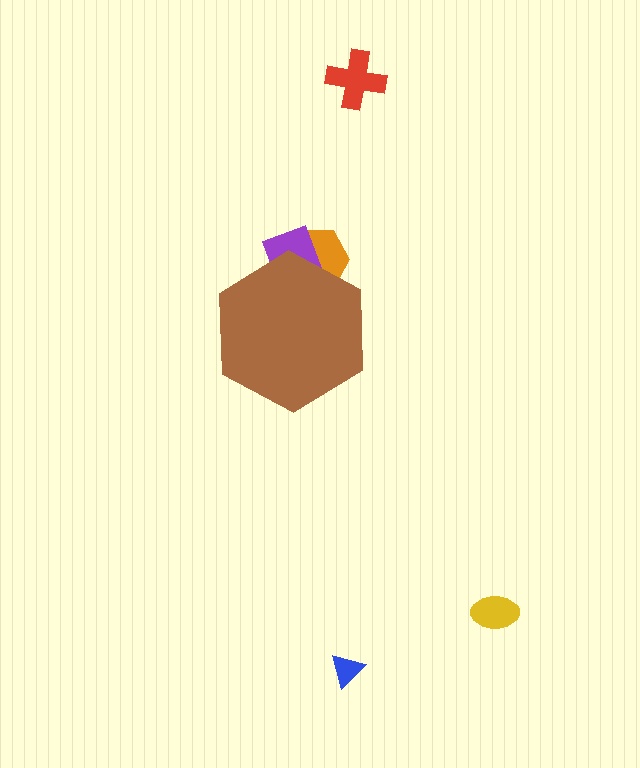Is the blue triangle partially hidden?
No, the blue triangle is fully visible.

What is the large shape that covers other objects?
A brown hexagon.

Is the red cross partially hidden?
No, the red cross is fully visible.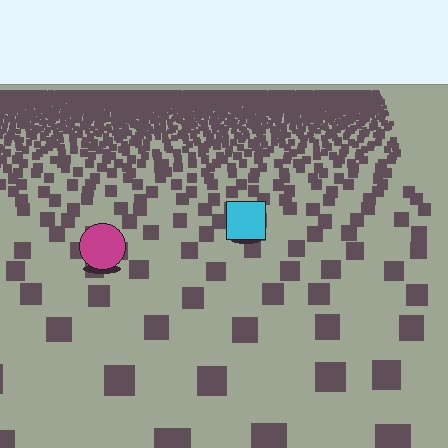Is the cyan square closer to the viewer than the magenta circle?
No. The magenta circle is closer — you can tell from the texture gradient: the ground texture is coarser near it.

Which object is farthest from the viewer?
The cyan square is farthest from the viewer. It appears smaller and the ground texture around it is denser.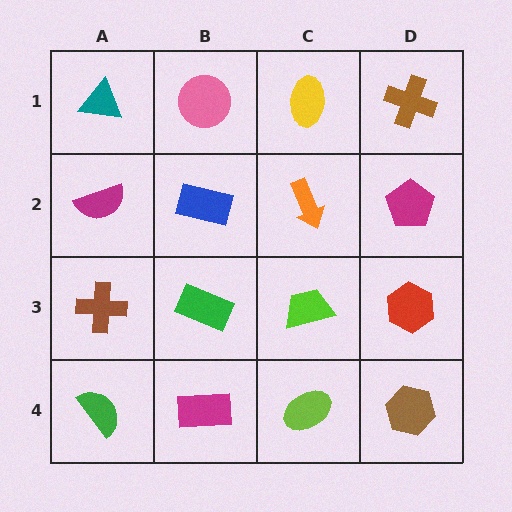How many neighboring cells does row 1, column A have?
2.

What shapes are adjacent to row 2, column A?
A teal triangle (row 1, column A), a brown cross (row 3, column A), a blue rectangle (row 2, column B).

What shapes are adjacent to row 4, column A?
A brown cross (row 3, column A), a magenta rectangle (row 4, column B).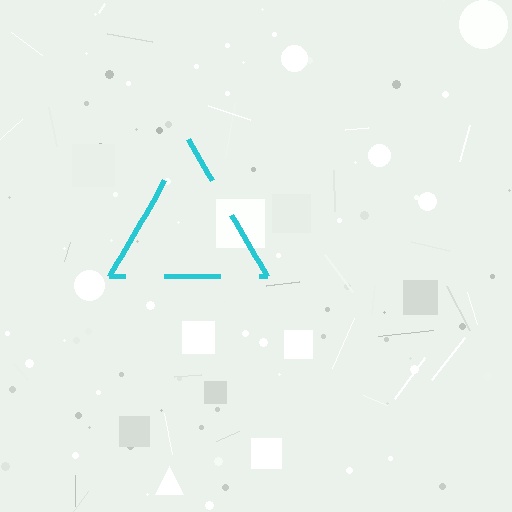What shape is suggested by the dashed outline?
The dashed outline suggests a triangle.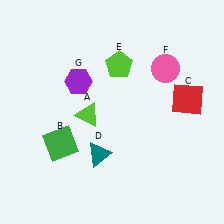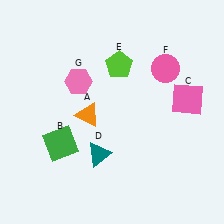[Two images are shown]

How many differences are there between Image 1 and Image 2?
There are 3 differences between the two images.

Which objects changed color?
A changed from lime to orange. C changed from red to pink. G changed from purple to pink.